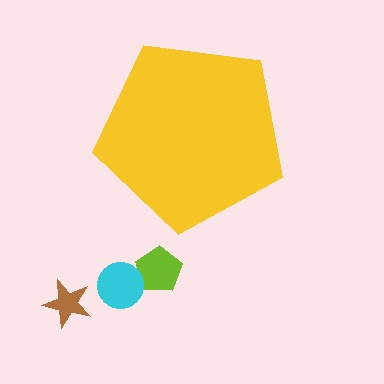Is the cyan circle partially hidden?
No, the cyan circle is fully visible.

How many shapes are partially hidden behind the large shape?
0 shapes are partially hidden.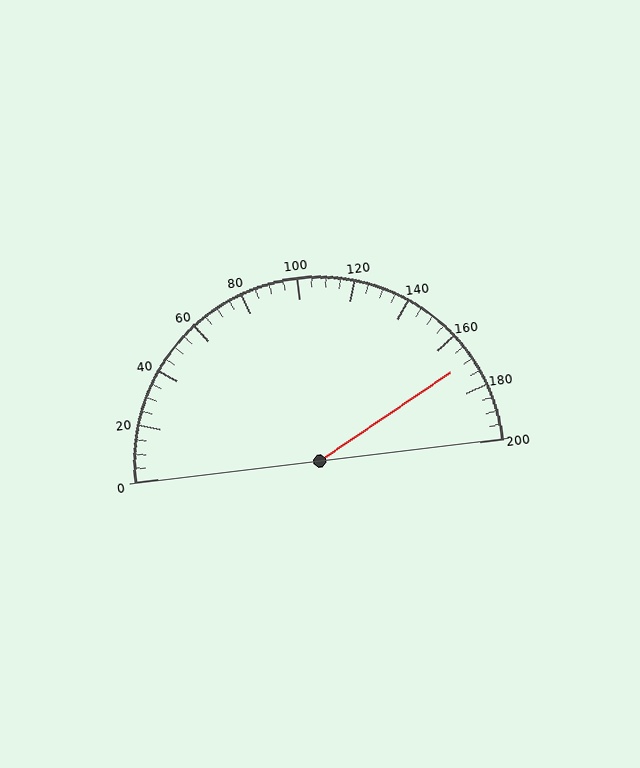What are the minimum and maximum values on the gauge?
The gauge ranges from 0 to 200.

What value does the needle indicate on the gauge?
The needle indicates approximately 170.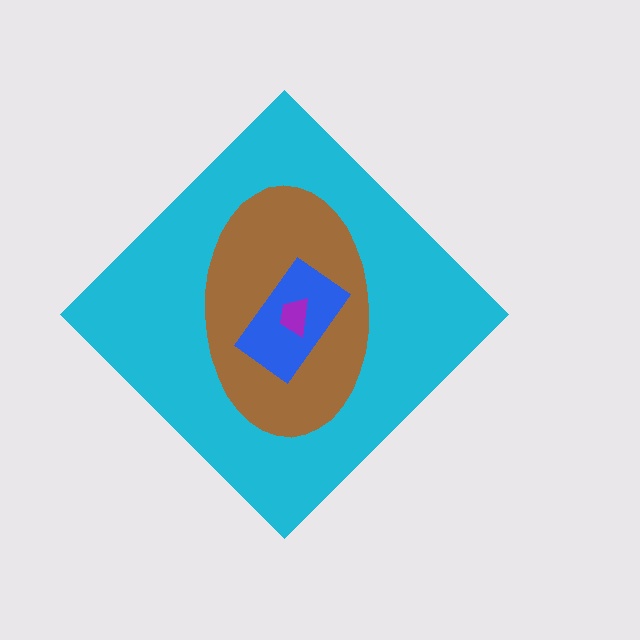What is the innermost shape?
The purple trapezoid.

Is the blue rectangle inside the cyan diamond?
Yes.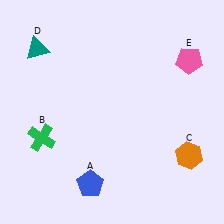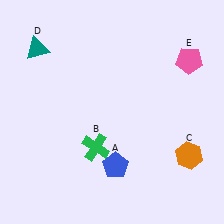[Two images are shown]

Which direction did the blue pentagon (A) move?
The blue pentagon (A) moved right.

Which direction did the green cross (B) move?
The green cross (B) moved right.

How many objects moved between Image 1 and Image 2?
2 objects moved between the two images.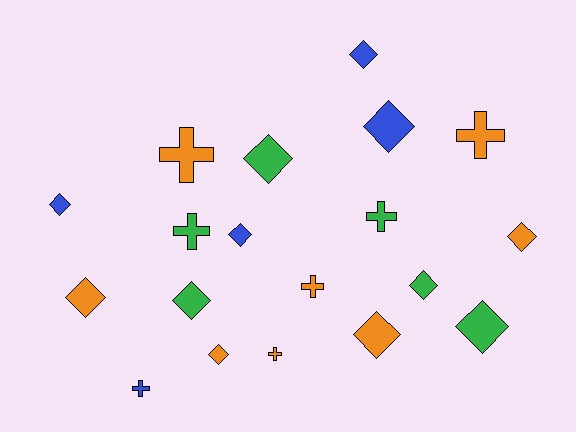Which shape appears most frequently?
Diamond, with 12 objects.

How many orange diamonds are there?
There are 4 orange diamonds.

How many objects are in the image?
There are 19 objects.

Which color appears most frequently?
Orange, with 8 objects.